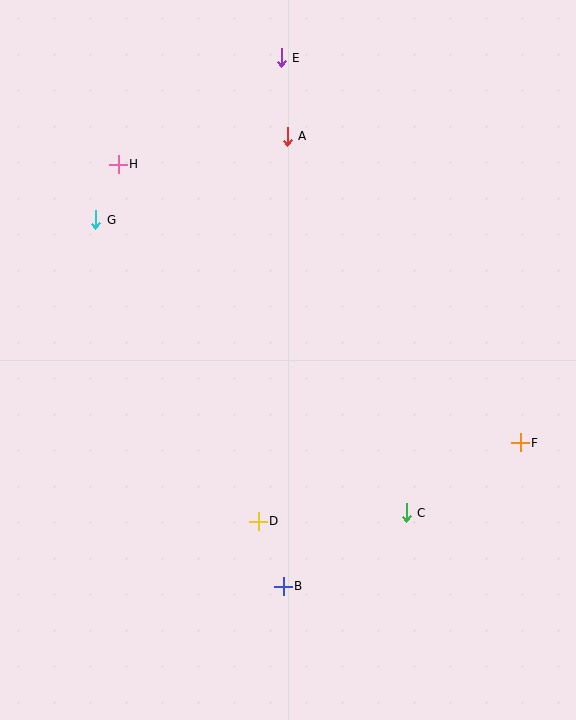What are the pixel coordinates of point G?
Point G is at (96, 220).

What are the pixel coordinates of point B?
Point B is at (283, 586).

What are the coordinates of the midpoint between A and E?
The midpoint between A and E is at (284, 97).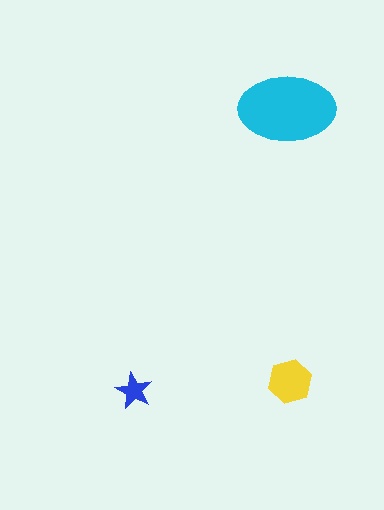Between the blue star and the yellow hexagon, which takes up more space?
The yellow hexagon.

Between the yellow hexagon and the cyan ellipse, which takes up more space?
The cyan ellipse.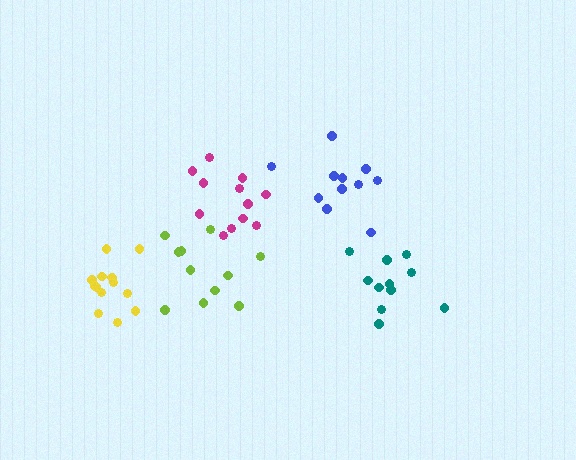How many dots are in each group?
Group 1: 11 dots, Group 2: 11 dots, Group 3: 13 dots, Group 4: 11 dots, Group 5: 12 dots (58 total).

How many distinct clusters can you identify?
There are 5 distinct clusters.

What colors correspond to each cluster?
The clusters are colored: teal, lime, yellow, blue, magenta.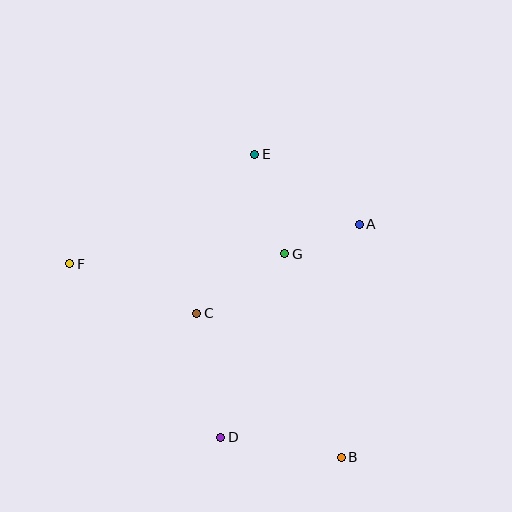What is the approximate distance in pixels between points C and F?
The distance between C and F is approximately 136 pixels.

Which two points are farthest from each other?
Points B and F are farthest from each other.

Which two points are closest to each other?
Points A and G are closest to each other.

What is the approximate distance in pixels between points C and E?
The distance between C and E is approximately 169 pixels.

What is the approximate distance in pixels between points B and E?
The distance between B and E is approximately 315 pixels.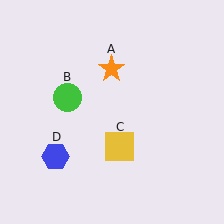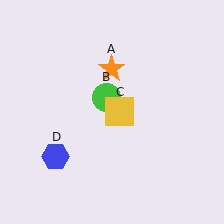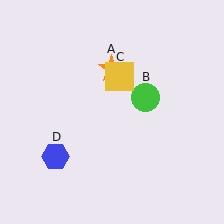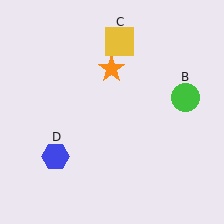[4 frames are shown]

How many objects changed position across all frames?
2 objects changed position: green circle (object B), yellow square (object C).